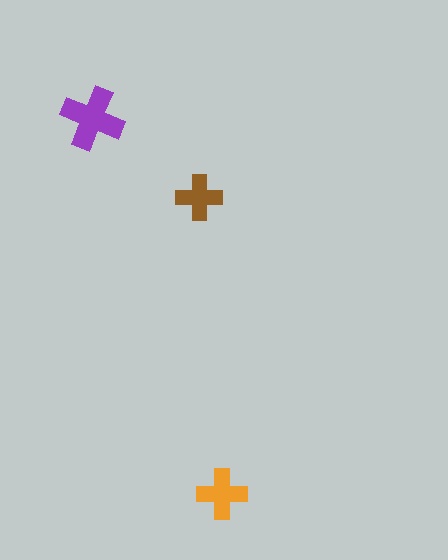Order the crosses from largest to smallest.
the purple one, the orange one, the brown one.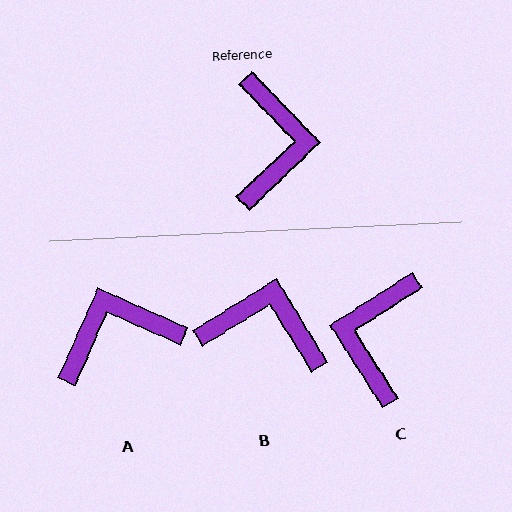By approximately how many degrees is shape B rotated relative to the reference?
Approximately 78 degrees counter-clockwise.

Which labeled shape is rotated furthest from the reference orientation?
C, about 169 degrees away.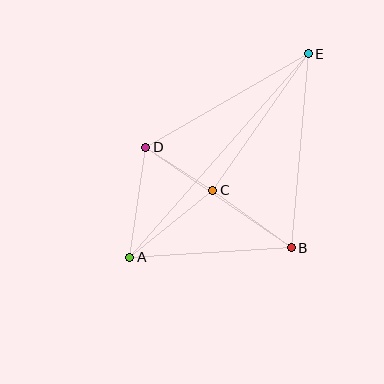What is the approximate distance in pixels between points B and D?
The distance between B and D is approximately 177 pixels.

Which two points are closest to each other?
Points C and D are closest to each other.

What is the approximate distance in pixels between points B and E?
The distance between B and E is approximately 195 pixels.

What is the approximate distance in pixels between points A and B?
The distance between A and B is approximately 162 pixels.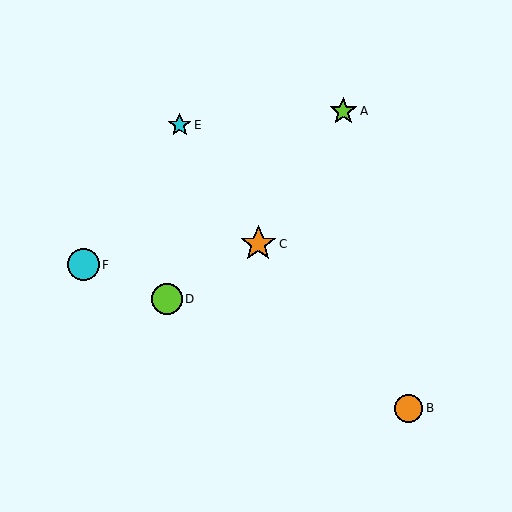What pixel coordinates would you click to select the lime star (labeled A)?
Click at (343, 111) to select the lime star A.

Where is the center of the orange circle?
The center of the orange circle is at (409, 408).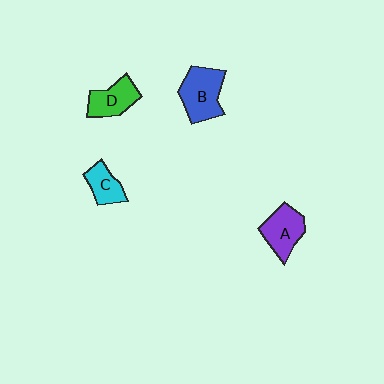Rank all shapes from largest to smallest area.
From largest to smallest: B (blue), A (purple), D (green), C (cyan).